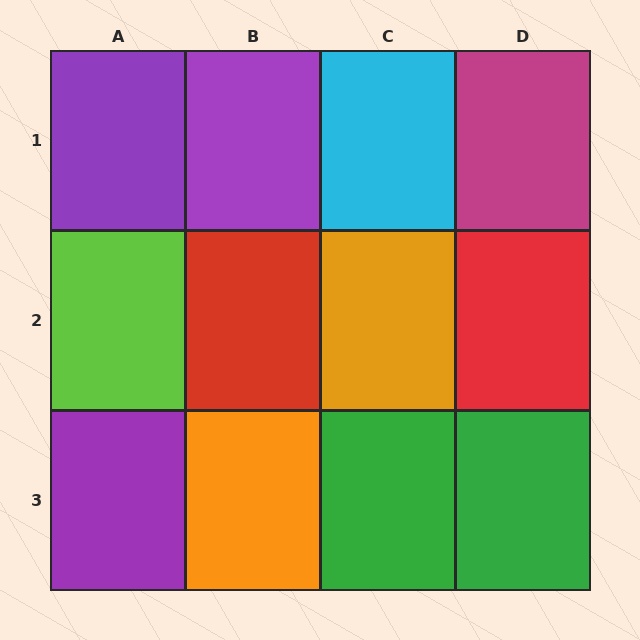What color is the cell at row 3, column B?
Orange.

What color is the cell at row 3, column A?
Purple.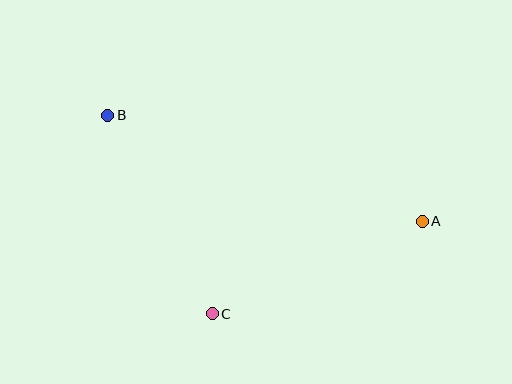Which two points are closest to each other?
Points B and C are closest to each other.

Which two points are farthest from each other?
Points A and B are farthest from each other.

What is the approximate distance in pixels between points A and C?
The distance between A and C is approximately 229 pixels.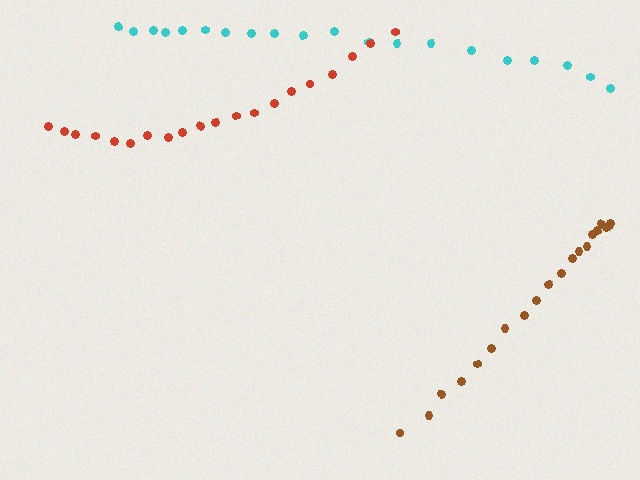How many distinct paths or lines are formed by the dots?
There are 3 distinct paths.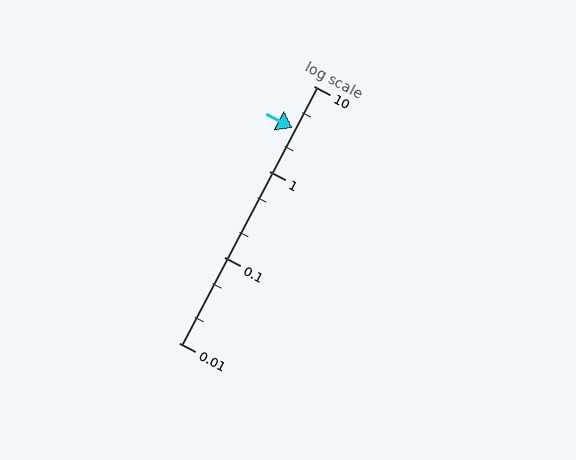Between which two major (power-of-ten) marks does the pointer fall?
The pointer is between 1 and 10.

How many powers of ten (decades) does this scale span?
The scale spans 3 decades, from 0.01 to 10.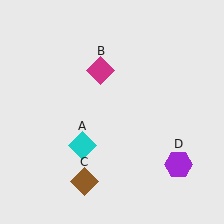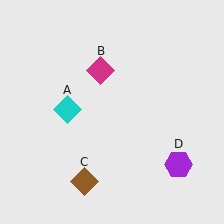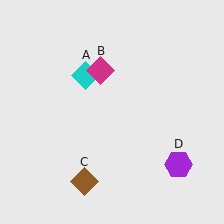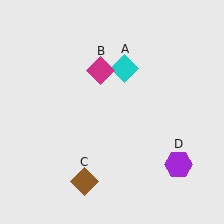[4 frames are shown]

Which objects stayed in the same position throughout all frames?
Magenta diamond (object B) and brown diamond (object C) and purple hexagon (object D) remained stationary.